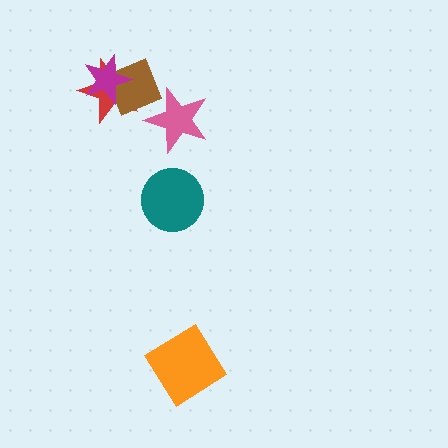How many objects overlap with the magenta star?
2 objects overlap with the magenta star.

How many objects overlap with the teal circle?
0 objects overlap with the teal circle.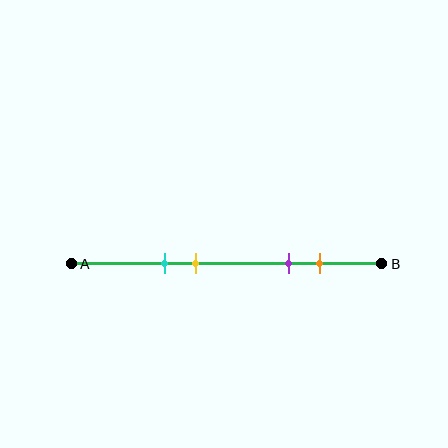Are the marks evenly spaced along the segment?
No, the marks are not evenly spaced.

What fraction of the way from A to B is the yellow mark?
The yellow mark is approximately 40% (0.4) of the way from A to B.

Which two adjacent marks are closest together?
The cyan and yellow marks are the closest adjacent pair.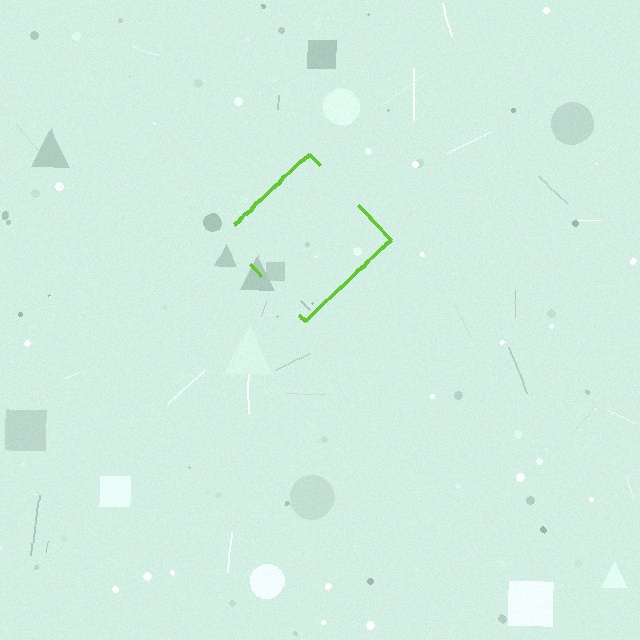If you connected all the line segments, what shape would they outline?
They would outline a diamond.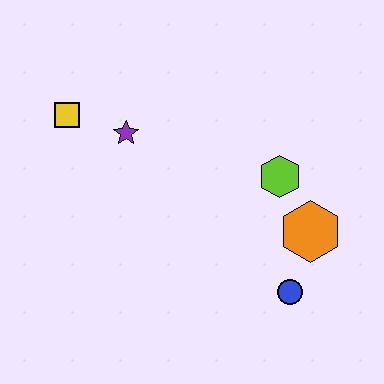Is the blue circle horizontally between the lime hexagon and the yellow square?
No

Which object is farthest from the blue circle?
The yellow square is farthest from the blue circle.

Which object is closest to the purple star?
The yellow square is closest to the purple star.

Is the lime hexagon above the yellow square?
No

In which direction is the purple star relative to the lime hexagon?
The purple star is to the left of the lime hexagon.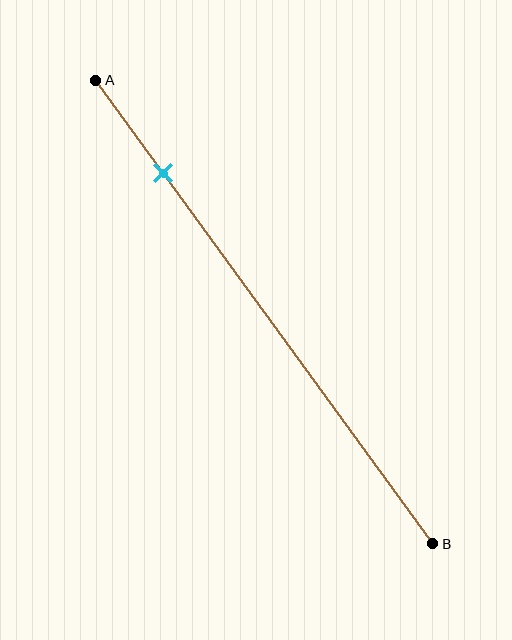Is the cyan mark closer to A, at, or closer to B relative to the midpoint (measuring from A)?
The cyan mark is closer to point A than the midpoint of segment AB.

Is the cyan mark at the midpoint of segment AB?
No, the mark is at about 20% from A, not at the 50% midpoint.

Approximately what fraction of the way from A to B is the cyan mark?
The cyan mark is approximately 20% of the way from A to B.